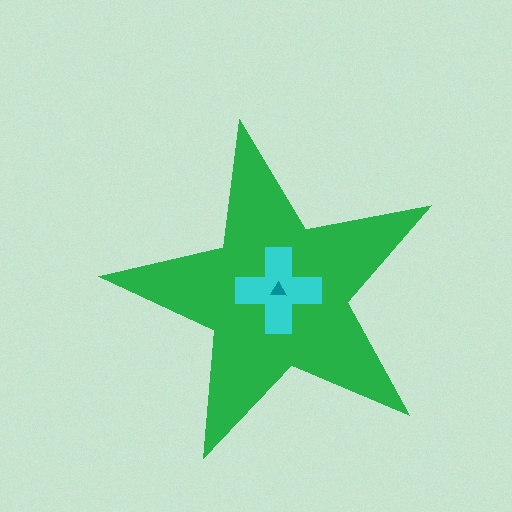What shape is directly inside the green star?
The cyan cross.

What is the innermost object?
The teal triangle.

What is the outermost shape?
The green star.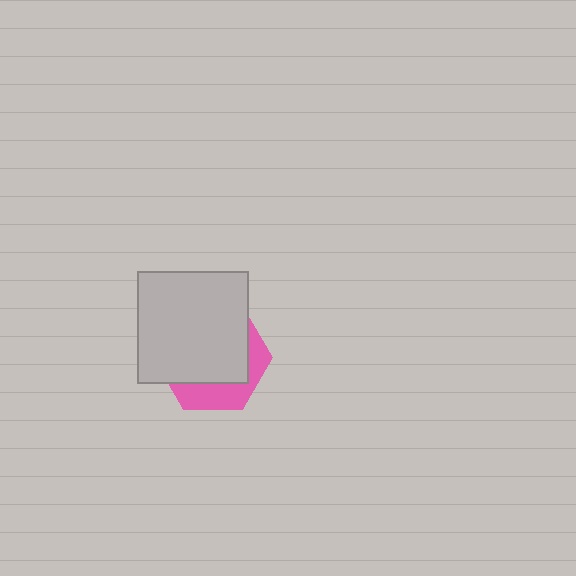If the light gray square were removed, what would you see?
You would see the complete pink hexagon.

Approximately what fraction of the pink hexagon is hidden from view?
Roughly 70% of the pink hexagon is hidden behind the light gray square.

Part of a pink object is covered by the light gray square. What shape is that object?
It is a hexagon.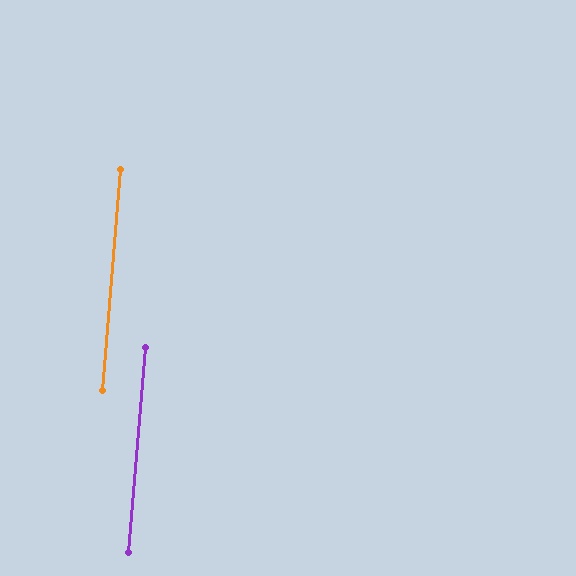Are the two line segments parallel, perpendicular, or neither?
Parallel — their directions differ by only 0.0°.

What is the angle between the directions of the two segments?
Approximately 0 degrees.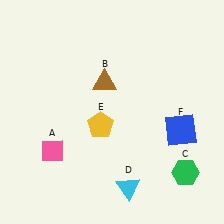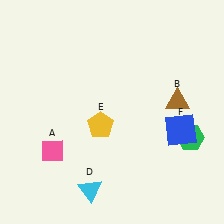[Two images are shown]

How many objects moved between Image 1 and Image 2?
3 objects moved between the two images.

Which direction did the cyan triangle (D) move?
The cyan triangle (D) moved left.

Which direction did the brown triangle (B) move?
The brown triangle (B) moved right.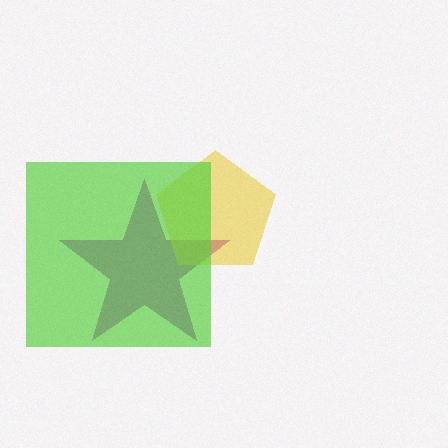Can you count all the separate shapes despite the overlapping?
Yes, there are 3 separate shapes.